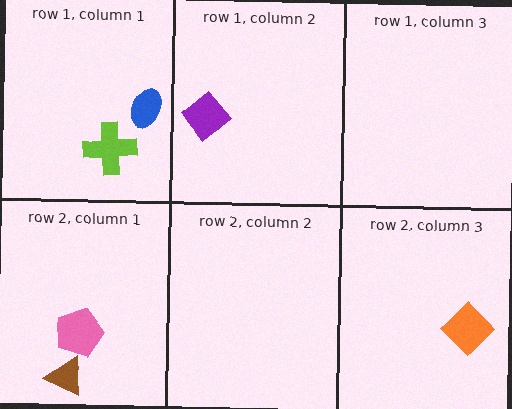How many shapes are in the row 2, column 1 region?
2.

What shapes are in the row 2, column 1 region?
The brown triangle, the pink pentagon.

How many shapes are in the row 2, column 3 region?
1.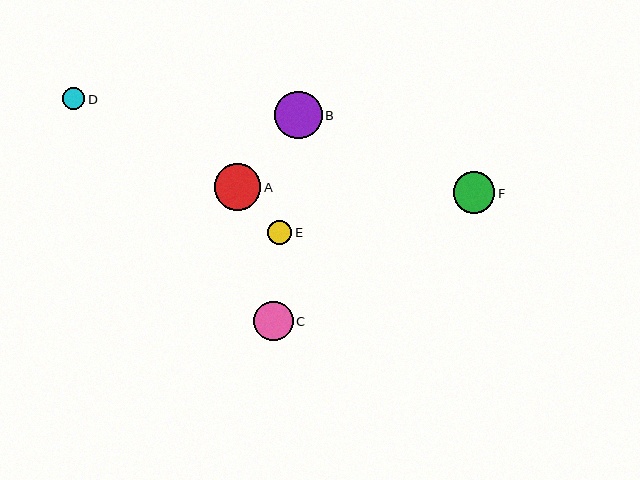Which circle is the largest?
Circle B is the largest with a size of approximately 48 pixels.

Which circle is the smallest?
Circle D is the smallest with a size of approximately 22 pixels.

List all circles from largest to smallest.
From largest to smallest: B, A, F, C, E, D.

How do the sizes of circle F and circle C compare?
Circle F and circle C are approximately the same size.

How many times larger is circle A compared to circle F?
Circle A is approximately 1.1 times the size of circle F.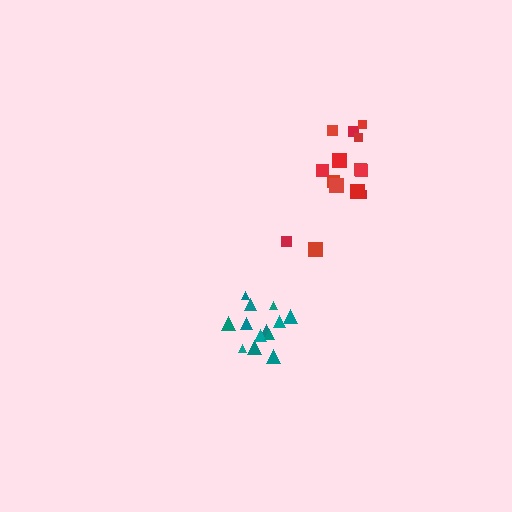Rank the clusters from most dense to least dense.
teal, red.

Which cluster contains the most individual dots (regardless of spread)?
Red (14).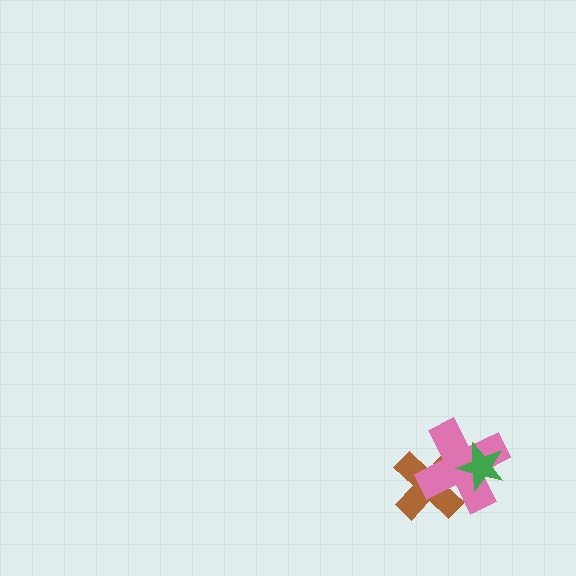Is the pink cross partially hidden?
Yes, it is partially covered by another shape.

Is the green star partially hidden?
No, no other shape covers it.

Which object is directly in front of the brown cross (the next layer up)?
The pink cross is directly in front of the brown cross.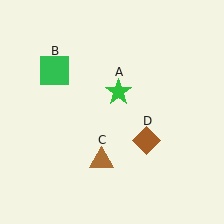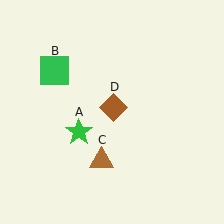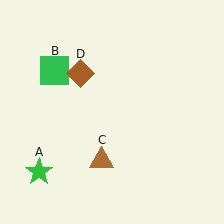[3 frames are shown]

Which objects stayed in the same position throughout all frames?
Green square (object B) and brown triangle (object C) remained stationary.